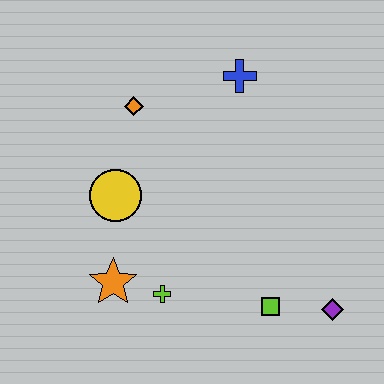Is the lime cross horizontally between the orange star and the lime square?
Yes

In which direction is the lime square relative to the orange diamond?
The lime square is below the orange diamond.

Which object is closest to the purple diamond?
The lime square is closest to the purple diamond.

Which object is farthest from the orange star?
The blue cross is farthest from the orange star.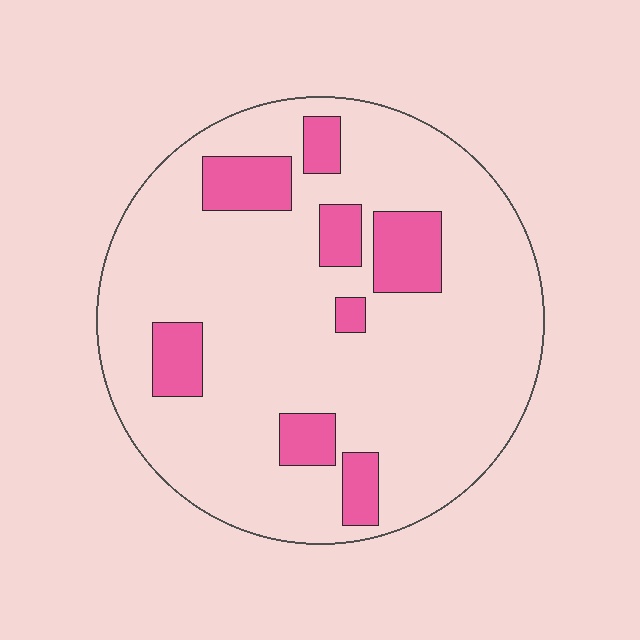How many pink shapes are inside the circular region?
8.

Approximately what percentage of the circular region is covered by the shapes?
Approximately 15%.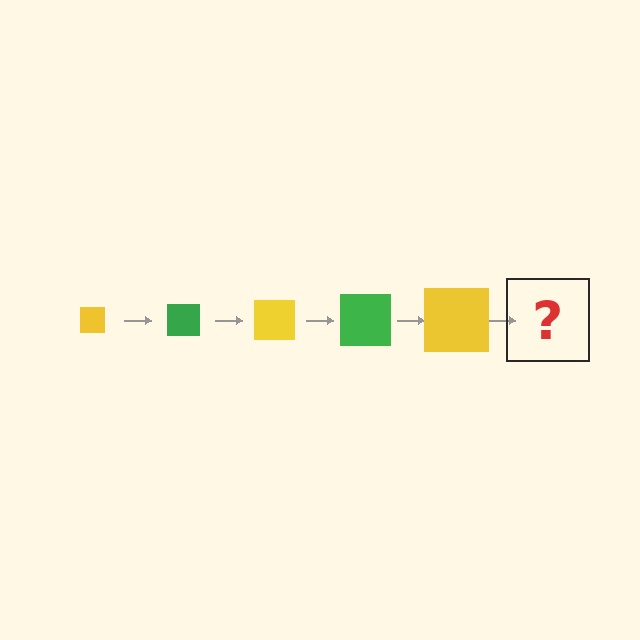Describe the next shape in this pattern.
It should be a green square, larger than the previous one.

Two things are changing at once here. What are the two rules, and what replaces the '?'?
The two rules are that the square grows larger each step and the color cycles through yellow and green. The '?' should be a green square, larger than the previous one.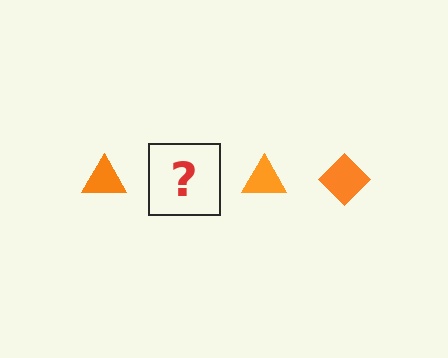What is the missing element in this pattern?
The missing element is an orange diamond.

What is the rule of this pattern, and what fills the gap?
The rule is that the pattern cycles through triangle, diamond shapes in orange. The gap should be filled with an orange diamond.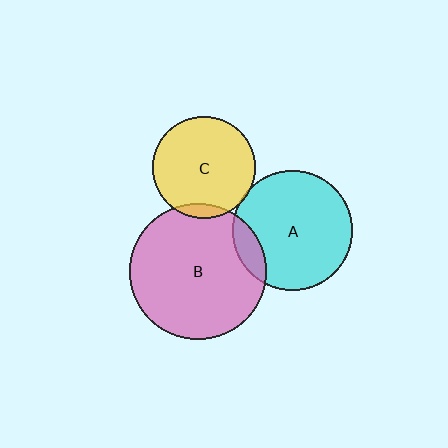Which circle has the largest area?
Circle B (pink).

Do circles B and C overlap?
Yes.